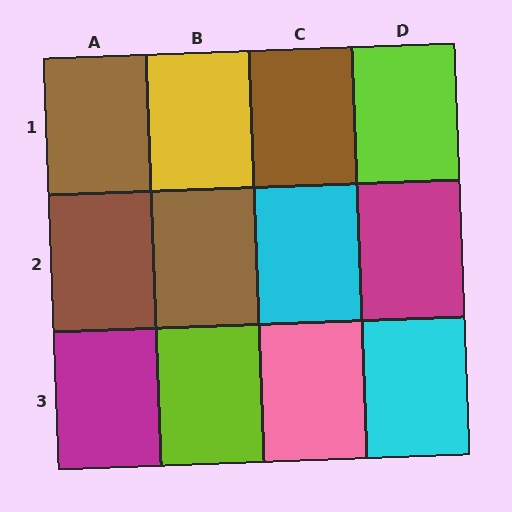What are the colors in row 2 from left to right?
Brown, brown, cyan, magenta.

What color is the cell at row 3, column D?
Cyan.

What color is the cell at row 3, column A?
Magenta.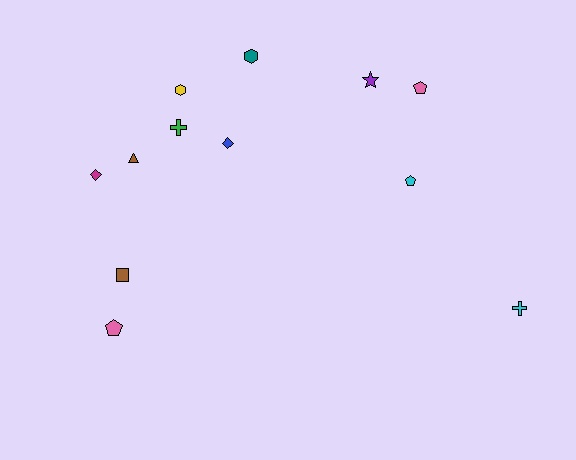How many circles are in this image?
There are no circles.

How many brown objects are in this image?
There are 2 brown objects.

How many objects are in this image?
There are 12 objects.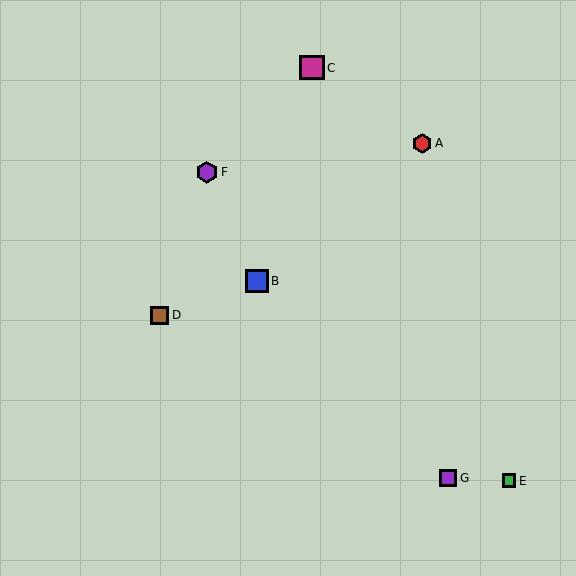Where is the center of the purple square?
The center of the purple square is at (448, 478).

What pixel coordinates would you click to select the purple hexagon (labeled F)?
Click at (207, 172) to select the purple hexagon F.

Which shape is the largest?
The magenta square (labeled C) is the largest.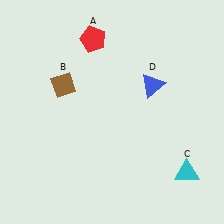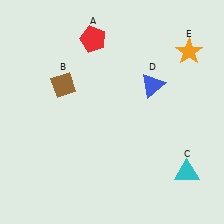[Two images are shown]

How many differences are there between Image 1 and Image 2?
There is 1 difference between the two images.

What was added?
An orange star (E) was added in Image 2.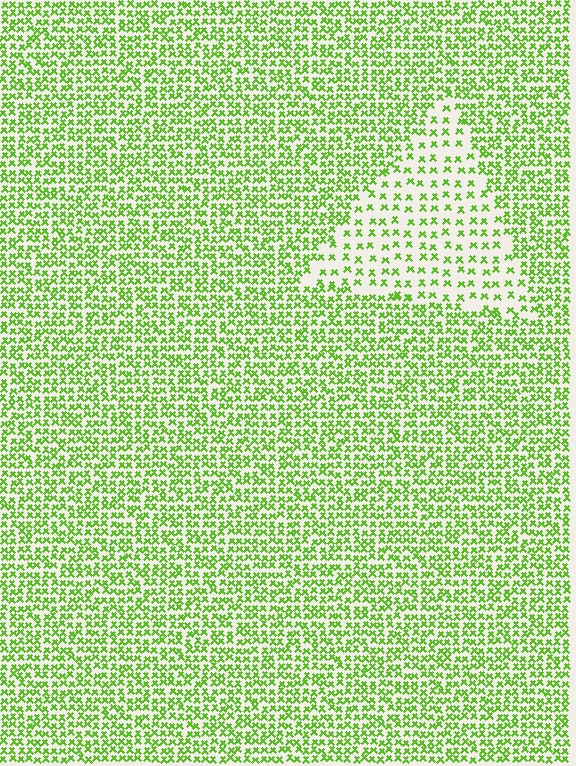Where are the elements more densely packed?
The elements are more densely packed outside the triangle boundary.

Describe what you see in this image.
The image contains small lime elements arranged at two different densities. A triangle-shaped region is visible where the elements are less densely packed than the surrounding area.